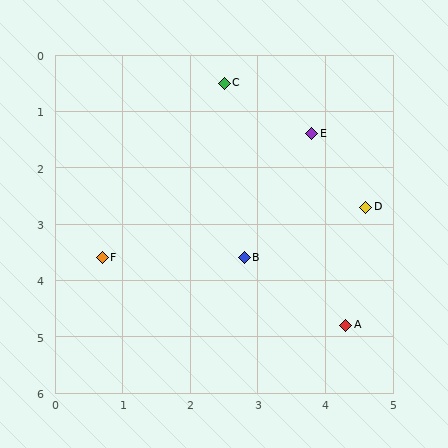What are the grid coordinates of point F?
Point F is at approximately (0.7, 3.6).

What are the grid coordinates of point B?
Point B is at approximately (2.8, 3.6).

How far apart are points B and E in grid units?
Points B and E are about 2.4 grid units apart.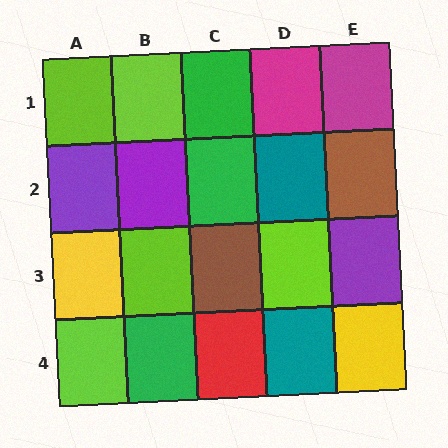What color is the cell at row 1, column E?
Magenta.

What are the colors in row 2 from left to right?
Purple, purple, green, teal, brown.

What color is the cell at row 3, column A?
Yellow.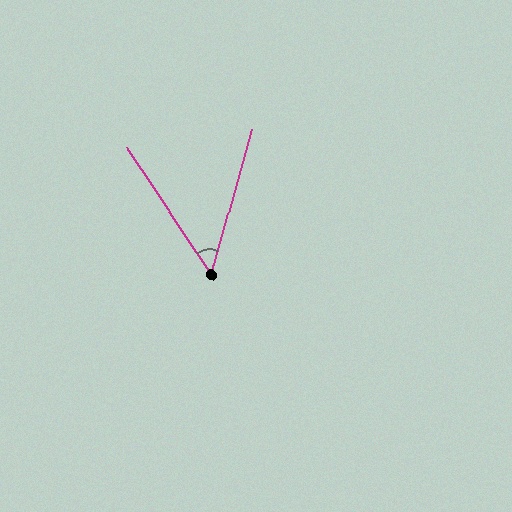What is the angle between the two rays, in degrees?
Approximately 50 degrees.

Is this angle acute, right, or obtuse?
It is acute.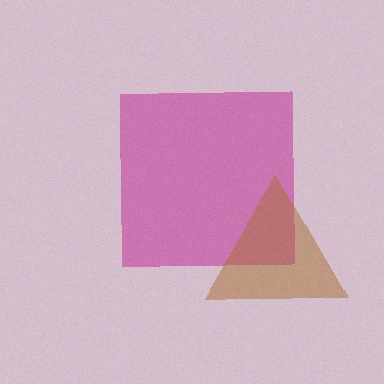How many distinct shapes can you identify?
There are 2 distinct shapes: a magenta square, a brown triangle.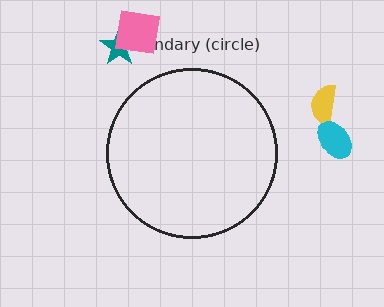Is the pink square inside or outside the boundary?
Outside.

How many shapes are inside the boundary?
0 inside, 4 outside.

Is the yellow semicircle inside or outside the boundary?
Outside.